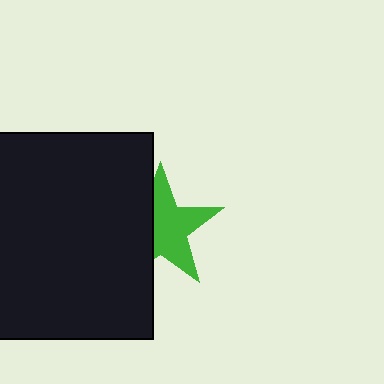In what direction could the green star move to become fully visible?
The green star could move right. That would shift it out from behind the black square entirely.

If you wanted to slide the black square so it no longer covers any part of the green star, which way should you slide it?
Slide it left — that is the most direct way to separate the two shapes.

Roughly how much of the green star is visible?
About half of it is visible (roughly 61%).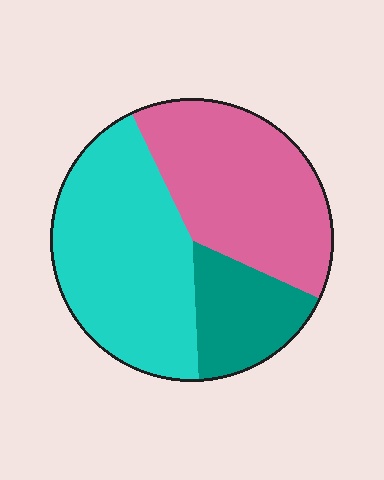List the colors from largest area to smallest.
From largest to smallest: cyan, pink, teal.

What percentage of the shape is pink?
Pink takes up about two fifths (2/5) of the shape.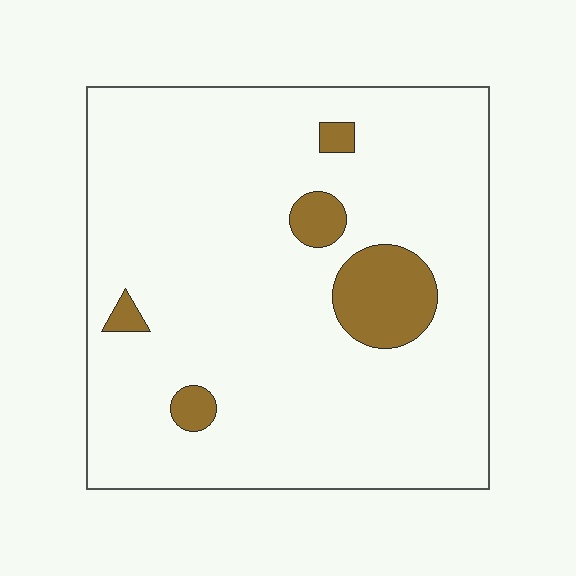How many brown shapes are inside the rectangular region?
5.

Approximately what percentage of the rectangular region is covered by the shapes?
Approximately 10%.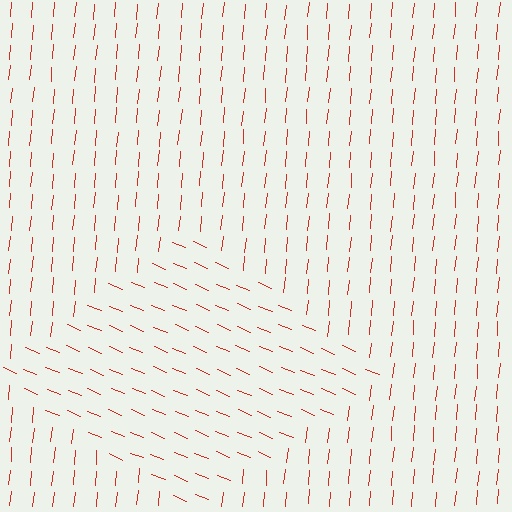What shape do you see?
I see a diamond.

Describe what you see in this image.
The image is filled with small red line segments. A diamond region in the image has lines oriented differently from the surrounding lines, creating a visible texture boundary.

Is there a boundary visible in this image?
Yes, there is a texture boundary formed by a change in line orientation.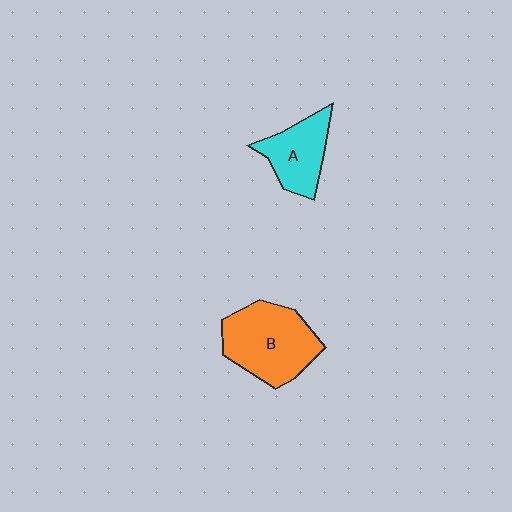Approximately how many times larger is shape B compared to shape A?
Approximately 1.5 times.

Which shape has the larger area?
Shape B (orange).